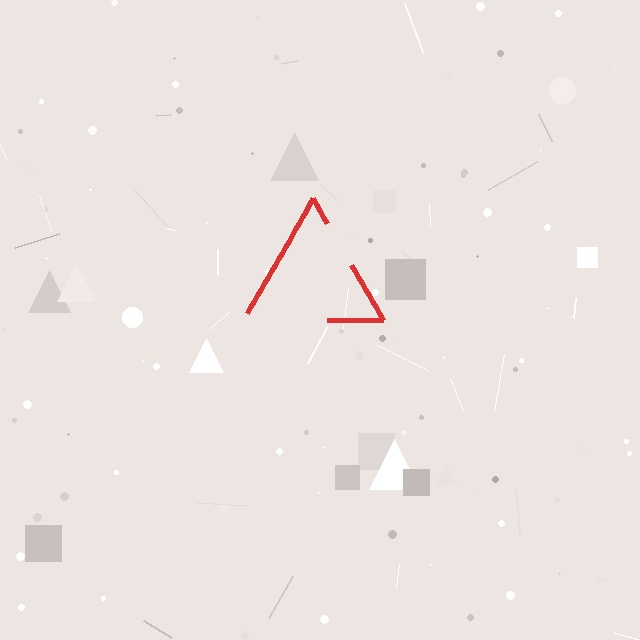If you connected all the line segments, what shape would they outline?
They would outline a triangle.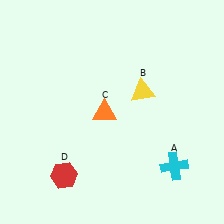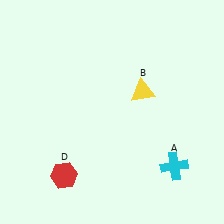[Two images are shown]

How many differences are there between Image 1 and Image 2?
There is 1 difference between the two images.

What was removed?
The orange triangle (C) was removed in Image 2.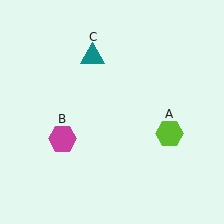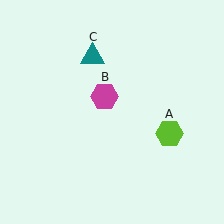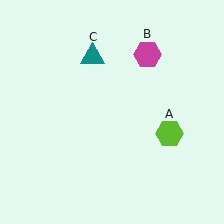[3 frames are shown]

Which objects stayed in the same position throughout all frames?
Lime hexagon (object A) and teal triangle (object C) remained stationary.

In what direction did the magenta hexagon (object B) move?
The magenta hexagon (object B) moved up and to the right.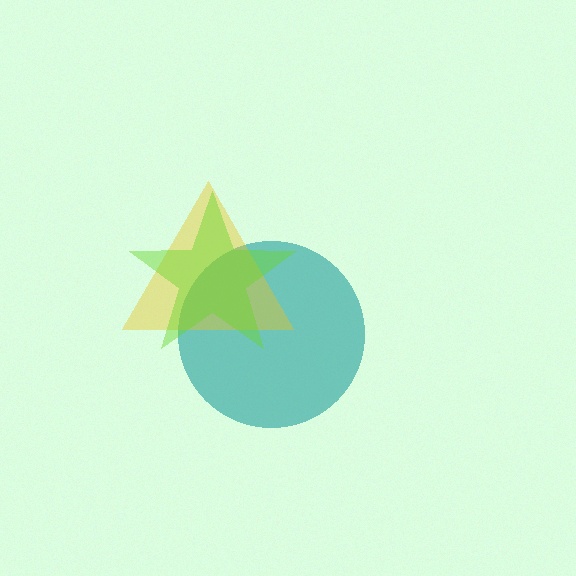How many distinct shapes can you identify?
There are 3 distinct shapes: a teal circle, a yellow triangle, a lime star.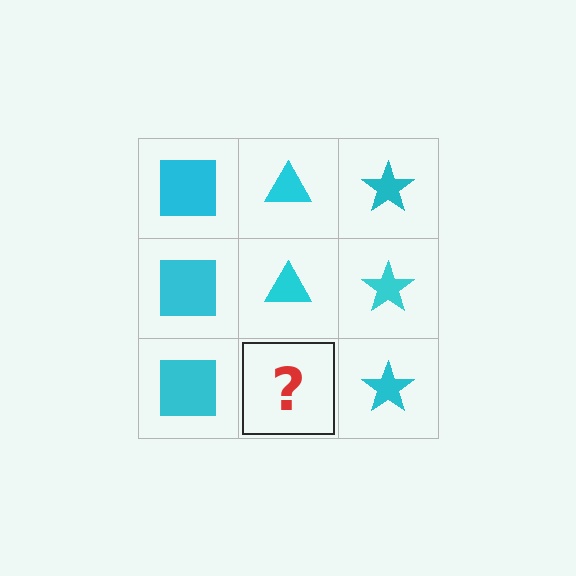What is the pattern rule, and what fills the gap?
The rule is that each column has a consistent shape. The gap should be filled with a cyan triangle.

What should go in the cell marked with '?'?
The missing cell should contain a cyan triangle.